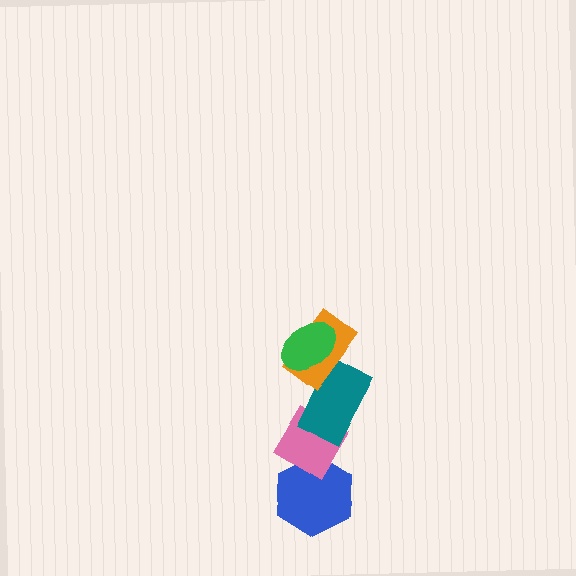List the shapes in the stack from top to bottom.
From top to bottom: the green ellipse, the orange rectangle, the teal rectangle, the pink diamond, the blue hexagon.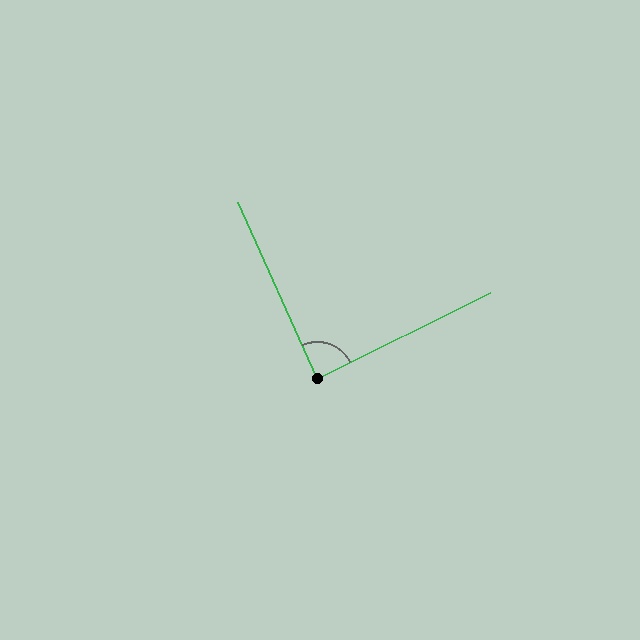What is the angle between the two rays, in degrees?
Approximately 88 degrees.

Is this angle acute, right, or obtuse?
It is approximately a right angle.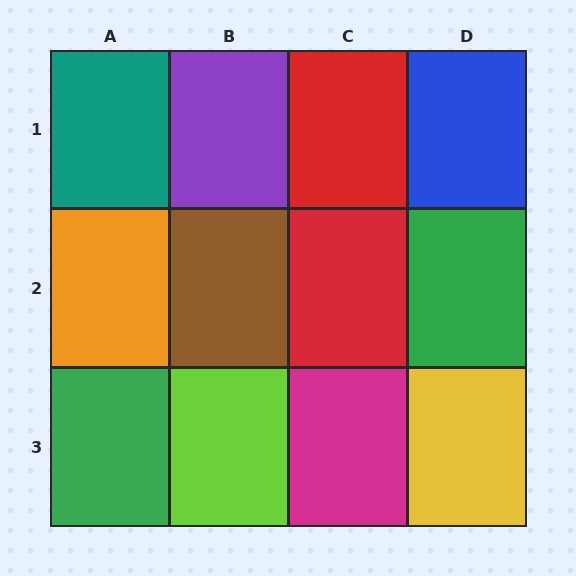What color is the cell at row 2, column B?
Brown.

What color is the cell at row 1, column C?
Red.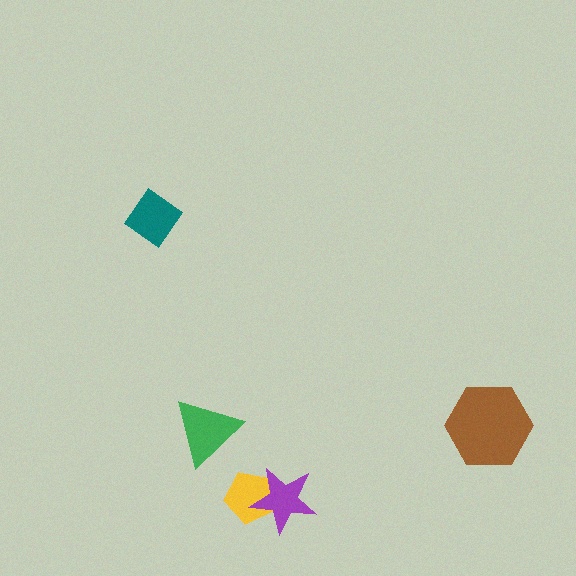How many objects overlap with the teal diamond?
0 objects overlap with the teal diamond.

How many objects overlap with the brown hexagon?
0 objects overlap with the brown hexagon.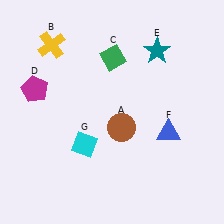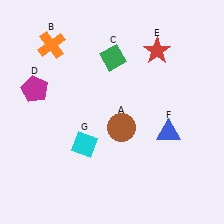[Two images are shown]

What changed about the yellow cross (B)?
In Image 1, B is yellow. In Image 2, it changed to orange.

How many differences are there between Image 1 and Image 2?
There are 2 differences between the two images.